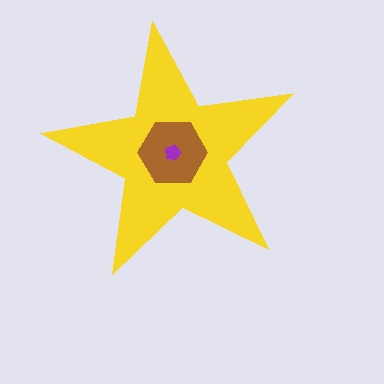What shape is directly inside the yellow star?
The brown hexagon.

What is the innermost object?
The purple pentagon.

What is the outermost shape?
The yellow star.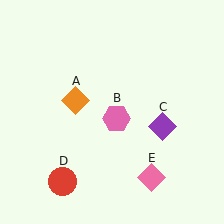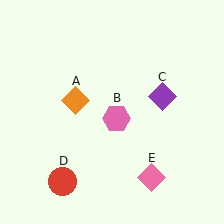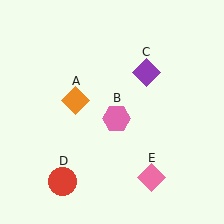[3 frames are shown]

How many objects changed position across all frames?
1 object changed position: purple diamond (object C).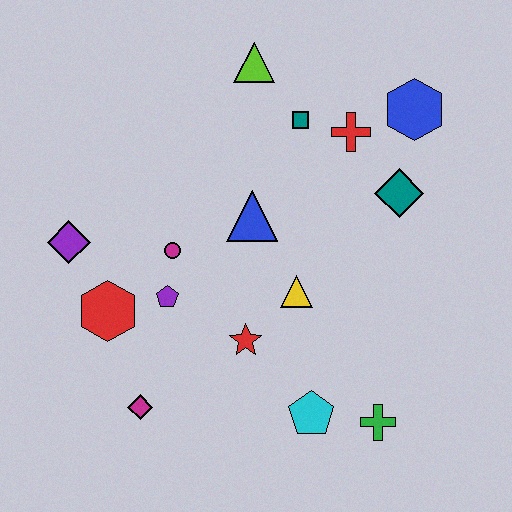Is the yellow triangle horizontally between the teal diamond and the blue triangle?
Yes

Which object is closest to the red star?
The yellow triangle is closest to the red star.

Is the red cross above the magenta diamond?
Yes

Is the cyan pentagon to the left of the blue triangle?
No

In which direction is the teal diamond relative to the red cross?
The teal diamond is below the red cross.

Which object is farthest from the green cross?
The lime triangle is farthest from the green cross.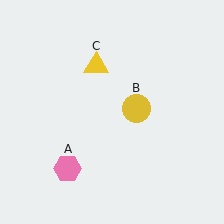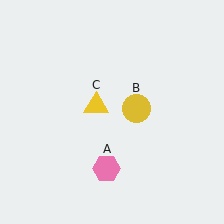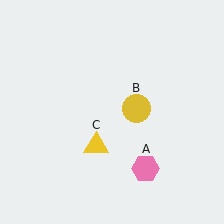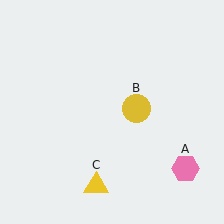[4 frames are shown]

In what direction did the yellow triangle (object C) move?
The yellow triangle (object C) moved down.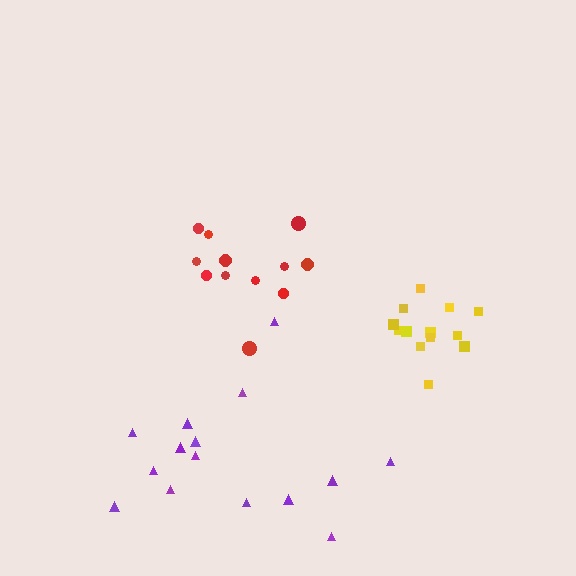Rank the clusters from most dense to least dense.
yellow, red, purple.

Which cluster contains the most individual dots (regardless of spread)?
Purple (15).